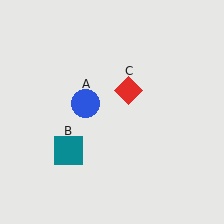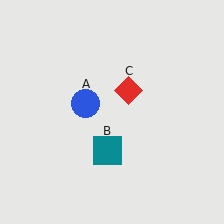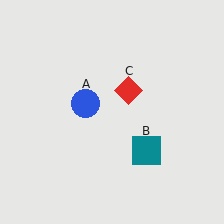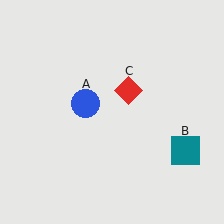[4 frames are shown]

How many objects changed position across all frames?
1 object changed position: teal square (object B).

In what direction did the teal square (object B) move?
The teal square (object B) moved right.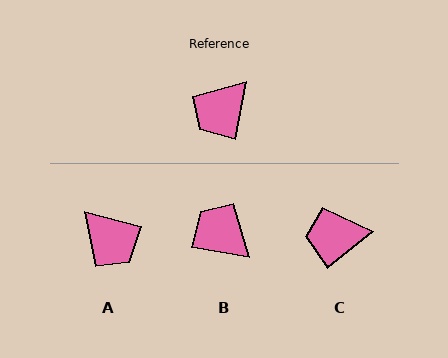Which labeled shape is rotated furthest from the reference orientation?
B, about 89 degrees away.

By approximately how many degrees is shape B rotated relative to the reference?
Approximately 89 degrees clockwise.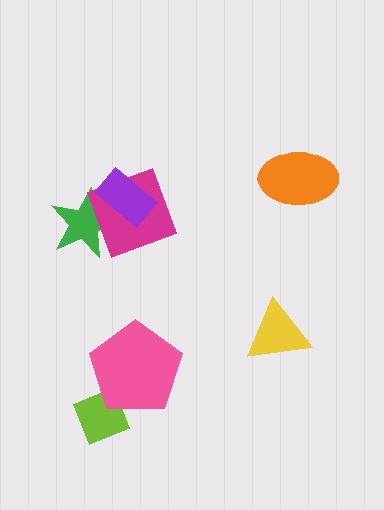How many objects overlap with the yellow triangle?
0 objects overlap with the yellow triangle.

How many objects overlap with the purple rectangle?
2 objects overlap with the purple rectangle.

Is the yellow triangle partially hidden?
No, no other shape covers it.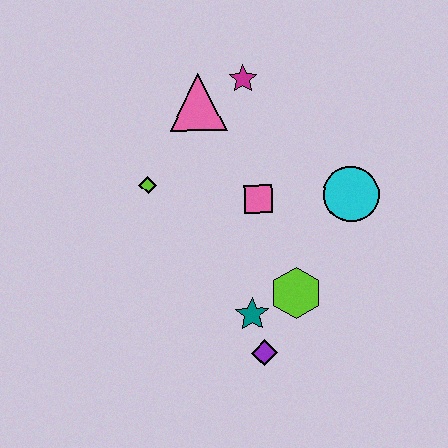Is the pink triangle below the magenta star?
Yes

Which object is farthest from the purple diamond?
The magenta star is farthest from the purple diamond.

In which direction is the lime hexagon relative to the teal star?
The lime hexagon is to the right of the teal star.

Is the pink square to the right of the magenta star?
Yes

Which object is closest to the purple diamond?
The teal star is closest to the purple diamond.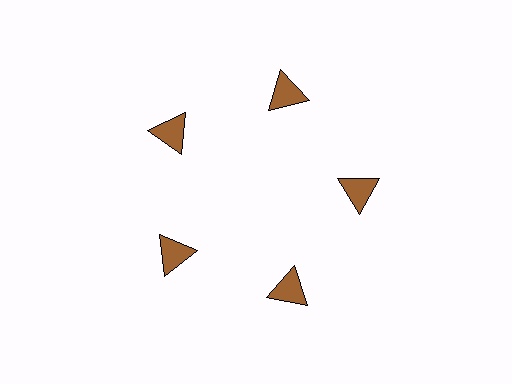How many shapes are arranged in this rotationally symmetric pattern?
There are 5 shapes, arranged in 5 groups of 1.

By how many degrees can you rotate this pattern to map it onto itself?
The pattern maps onto itself every 72 degrees of rotation.